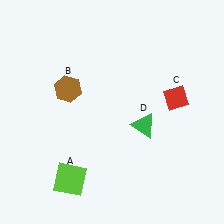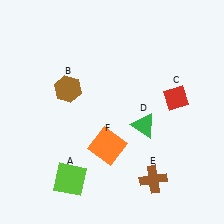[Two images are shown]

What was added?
A brown cross (E), an orange square (F) were added in Image 2.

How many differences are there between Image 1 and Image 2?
There are 2 differences between the two images.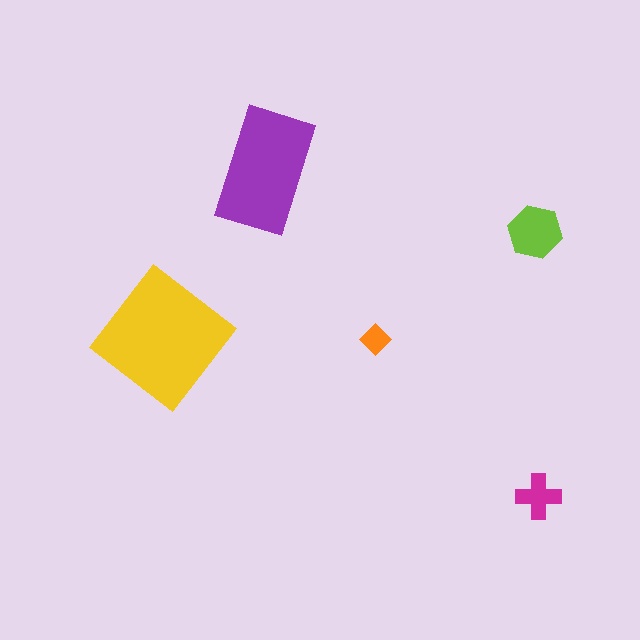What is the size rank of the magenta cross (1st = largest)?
4th.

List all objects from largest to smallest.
The yellow diamond, the purple rectangle, the lime hexagon, the magenta cross, the orange diamond.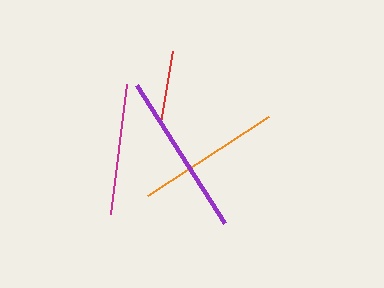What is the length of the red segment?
The red segment is approximately 71 pixels long.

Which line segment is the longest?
The purple line is the longest at approximately 164 pixels.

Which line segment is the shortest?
The red line is the shortest at approximately 71 pixels.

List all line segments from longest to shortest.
From longest to shortest: purple, orange, magenta, red.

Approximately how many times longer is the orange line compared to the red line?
The orange line is approximately 2.0 times the length of the red line.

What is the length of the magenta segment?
The magenta segment is approximately 131 pixels long.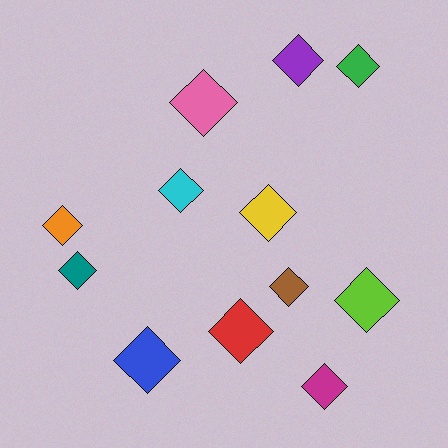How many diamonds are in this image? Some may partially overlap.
There are 12 diamonds.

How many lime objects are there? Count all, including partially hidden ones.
There is 1 lime object.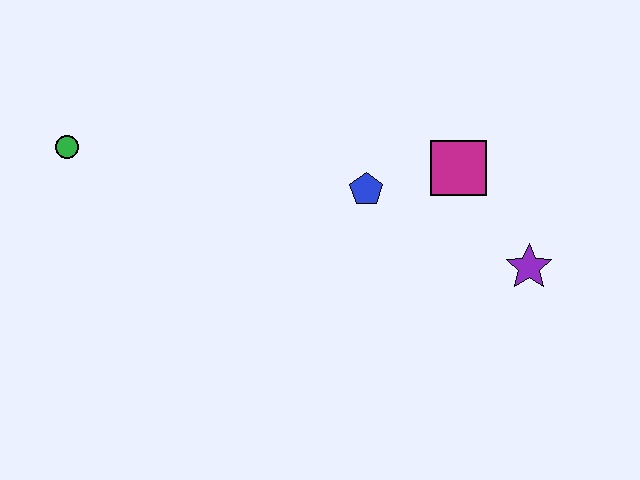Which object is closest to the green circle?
The blue pentagon is closest to the green circle.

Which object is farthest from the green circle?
The purple star is farthest from the green circle.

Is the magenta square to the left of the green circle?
No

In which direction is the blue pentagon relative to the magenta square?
The blue pentagon is to the left of the magenta square.